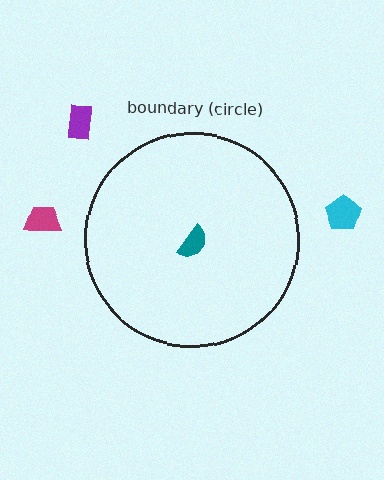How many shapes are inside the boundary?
1 inside, 3 outside.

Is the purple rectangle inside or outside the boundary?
Outside.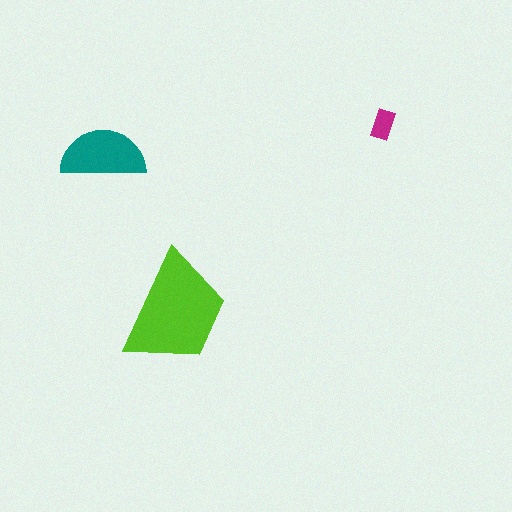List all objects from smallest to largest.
The magenta rectangle, the teal semicircle, the lime trapezoid.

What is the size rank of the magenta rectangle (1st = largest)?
3rd.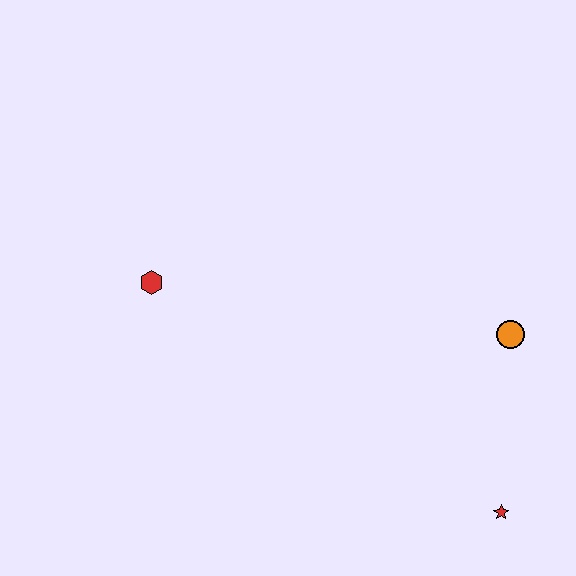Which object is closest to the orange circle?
The red star is closest to the orange circle.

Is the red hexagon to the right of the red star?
No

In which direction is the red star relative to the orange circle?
The red star is below the orange circle.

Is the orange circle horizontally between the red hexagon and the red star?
No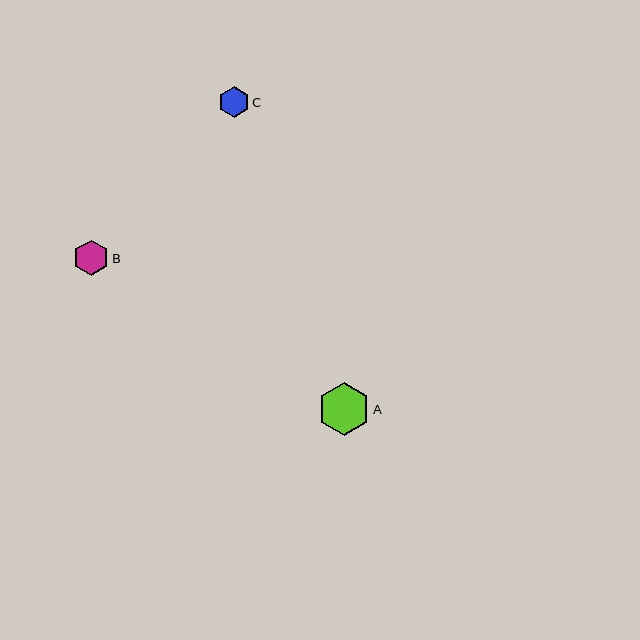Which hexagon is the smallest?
Hexagon C is the smallest with a size of approximately 30 pixels.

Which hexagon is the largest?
Hexagon A is the largest with a size of approximately 52 pixels.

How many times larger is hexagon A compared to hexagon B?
Hexagon A is approximately 1.5 times the size of hexagon B.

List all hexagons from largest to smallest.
From largest to smallest: A, B, C.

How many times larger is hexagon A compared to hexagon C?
Hexagon A is approximately 1.7 times the size of hexagon C.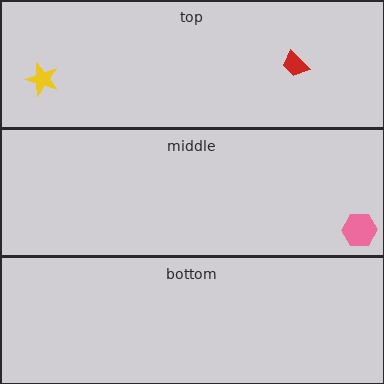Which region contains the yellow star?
The top region.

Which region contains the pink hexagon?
The middle region.